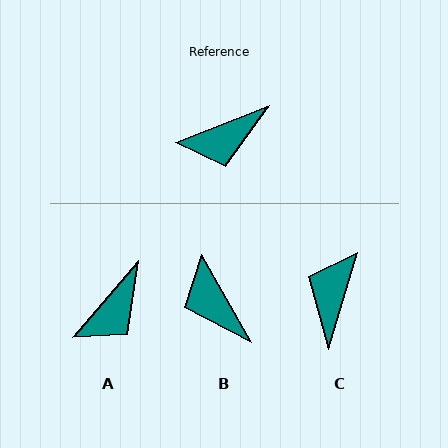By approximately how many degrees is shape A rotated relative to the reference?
Approximately 29 degrees counter-clockwise.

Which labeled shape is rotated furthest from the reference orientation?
C, about 128 degrees away.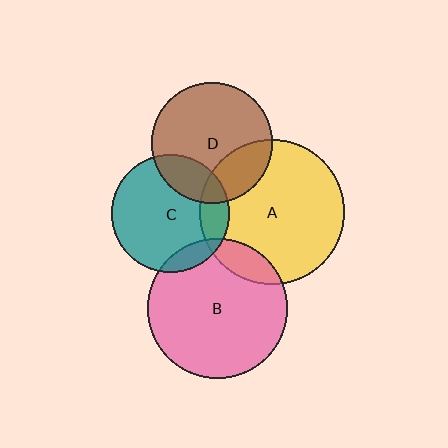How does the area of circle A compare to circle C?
Approximately 1.5 times.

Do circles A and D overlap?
Yes.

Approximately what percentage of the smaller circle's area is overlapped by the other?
Approximately 25%.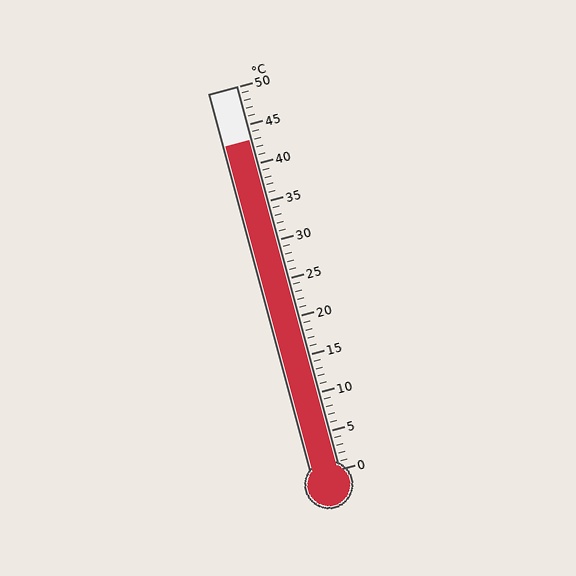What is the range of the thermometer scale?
The thermometer scale ranges from 0°C to 50°C.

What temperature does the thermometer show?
The thermometer shows approximately 43°C.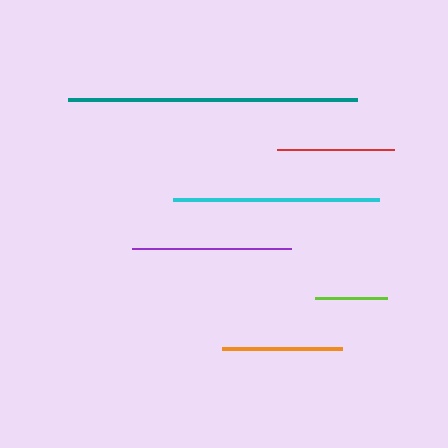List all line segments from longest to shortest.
From longest to shortest: teal, cyan, purple, orange, red, lime.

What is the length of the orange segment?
The orange segment is approximately 120 pixels long.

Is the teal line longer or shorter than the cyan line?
The teal line is longer than the cyan line.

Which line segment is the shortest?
The lime line is the shortest at approximately 72 pixels.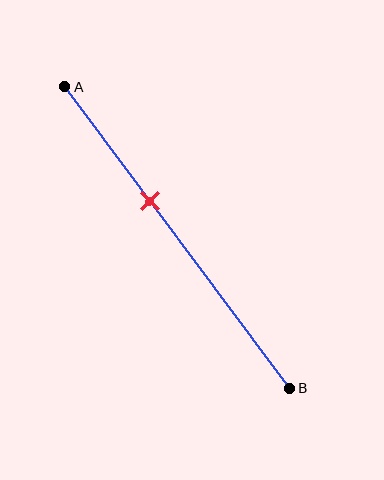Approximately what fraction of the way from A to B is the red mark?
The red mark is approximately 40% of the way from A to B.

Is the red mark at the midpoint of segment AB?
No, the mark is at about 40% from A, not at the 50% midpoint.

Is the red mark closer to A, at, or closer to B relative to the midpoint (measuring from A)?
The red mark is closer to point A than the midpoint of segment AB.